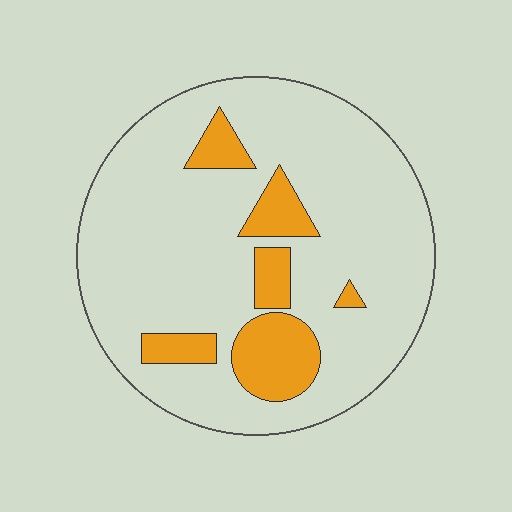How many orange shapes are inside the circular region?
6.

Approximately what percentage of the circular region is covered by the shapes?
Approximately 15%.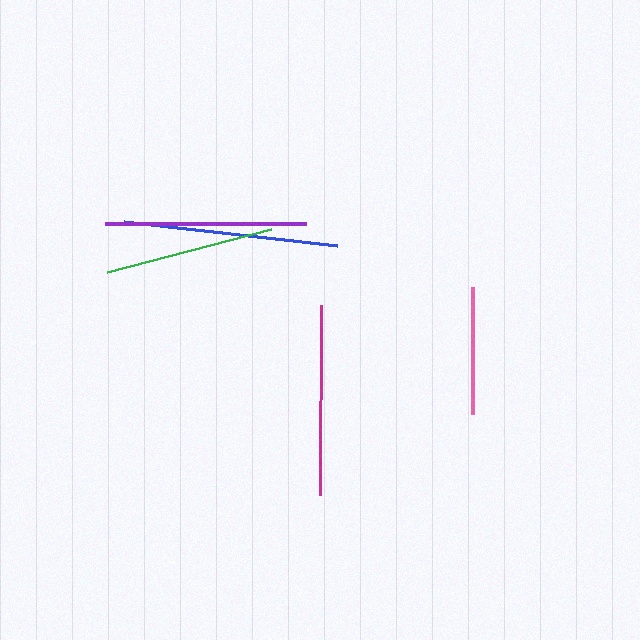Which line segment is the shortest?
The pink line is the shortest at approximately 127 pixels.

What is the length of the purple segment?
The purple segment is approximately 201 pixels long.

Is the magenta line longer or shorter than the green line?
The magenta line is longer than the green line.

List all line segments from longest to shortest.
From longest to shortest: blue, purple, magenta, green, pink.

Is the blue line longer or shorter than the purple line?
The blue line is longer than the purple line.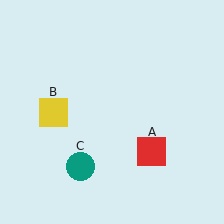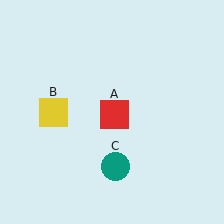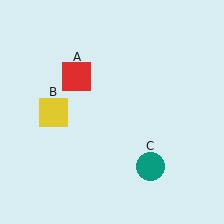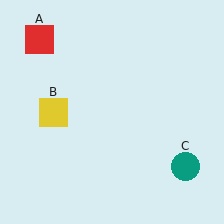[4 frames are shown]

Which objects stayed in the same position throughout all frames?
Yellow square (object B) remained stationary.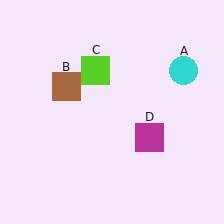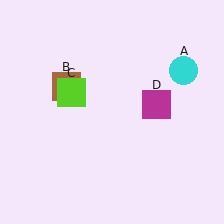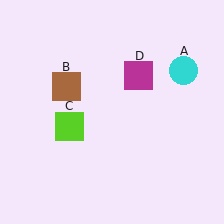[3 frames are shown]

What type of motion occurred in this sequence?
The lime square (object C), magenta square (object D) rotated counterclockwise around the center of the scene.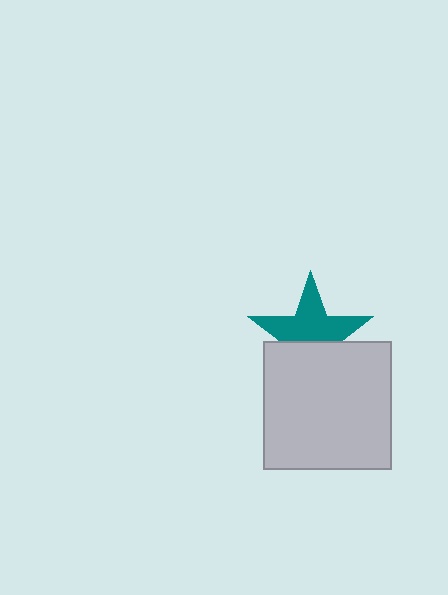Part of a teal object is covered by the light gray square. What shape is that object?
It is a star.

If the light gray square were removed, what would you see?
You would see the complete teal star.